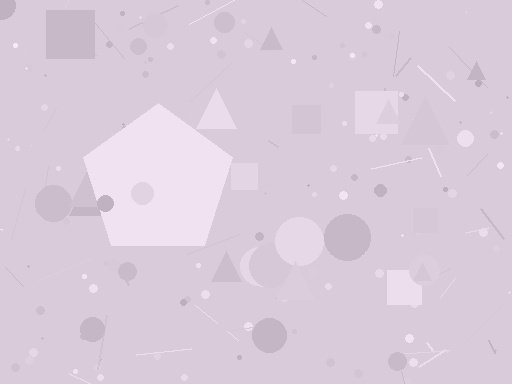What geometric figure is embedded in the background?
A pentagon is embedded in the background.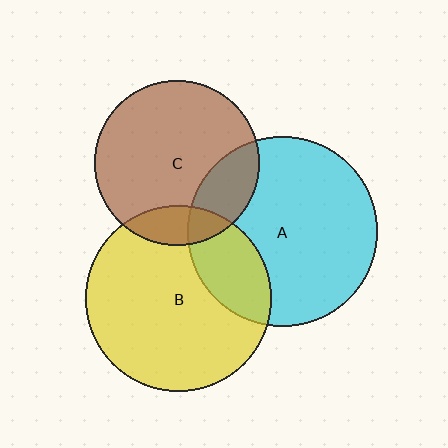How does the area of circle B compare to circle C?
Approximately 1.3 times.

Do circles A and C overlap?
Yes.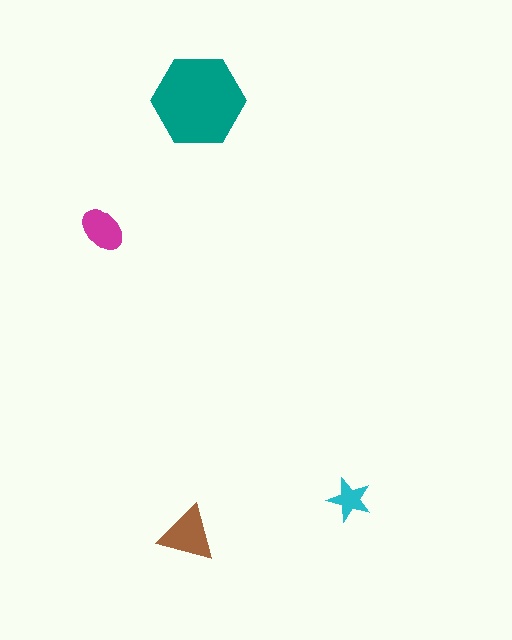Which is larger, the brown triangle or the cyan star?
The brown triangle.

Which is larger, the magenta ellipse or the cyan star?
The magenta ellipse.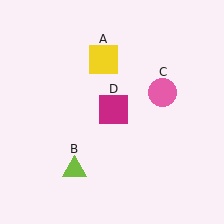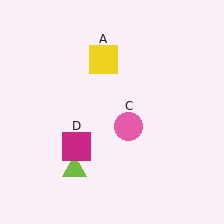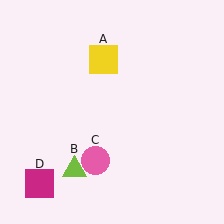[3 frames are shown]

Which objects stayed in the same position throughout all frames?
Yellow square (object A) and lime triangle (object B) remained stationary.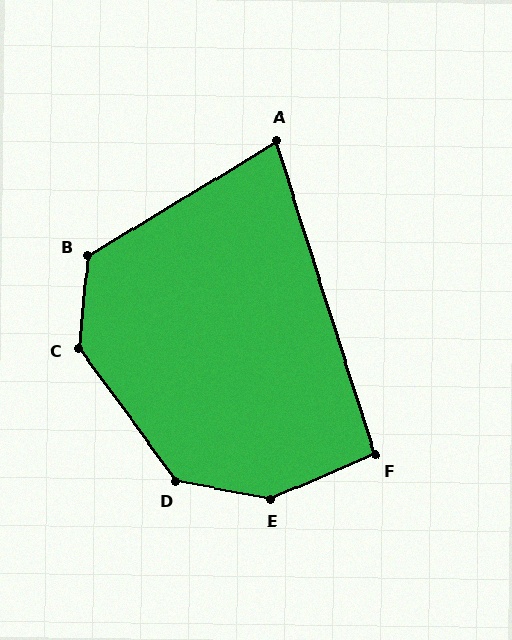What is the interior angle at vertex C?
Approximately 138 degrees (obtuse).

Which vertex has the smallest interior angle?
A, at approximately 76 degrees.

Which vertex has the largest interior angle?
E, at approximately 146 degrees.